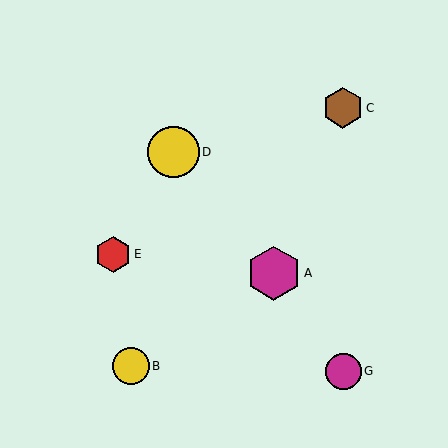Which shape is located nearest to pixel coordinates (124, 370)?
The yellow circle (labeled B) at (131, 366) is nearest to that location.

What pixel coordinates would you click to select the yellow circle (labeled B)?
Click at (131, 366) to select the yellow circle B.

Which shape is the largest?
The magenta hexagon (labeled A) is the largest.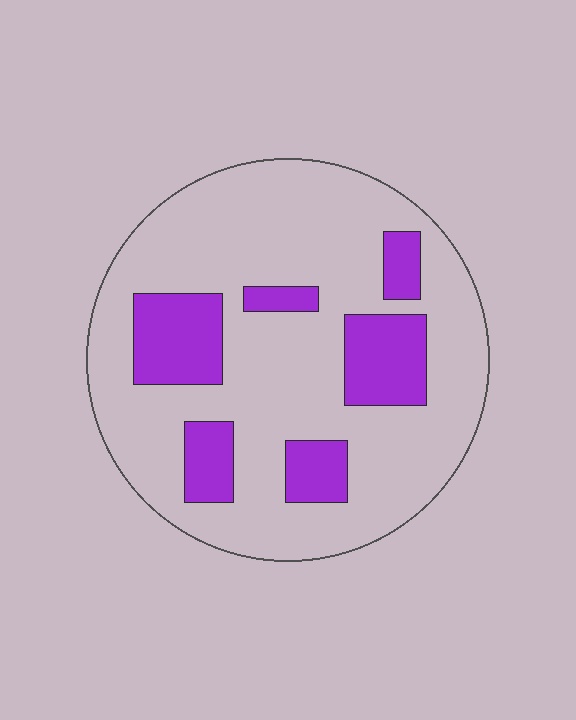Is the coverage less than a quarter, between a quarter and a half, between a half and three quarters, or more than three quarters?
Less than a quarter.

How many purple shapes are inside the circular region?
6.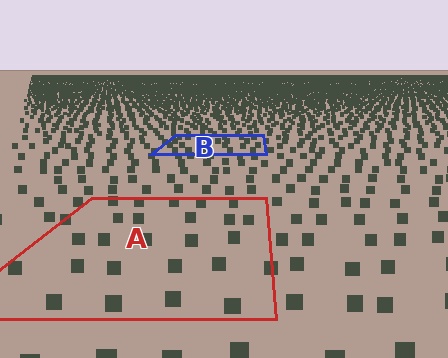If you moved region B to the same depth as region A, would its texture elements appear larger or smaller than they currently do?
They would appear larger. At a closer depth, the same texture elements are projected at a bigger on-screen size.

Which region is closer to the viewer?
Region A is closer. The texture elements there are larger and more spread out.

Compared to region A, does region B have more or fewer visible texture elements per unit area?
Region B has more texture elements per unit area — they are packed more densely because it is farther away.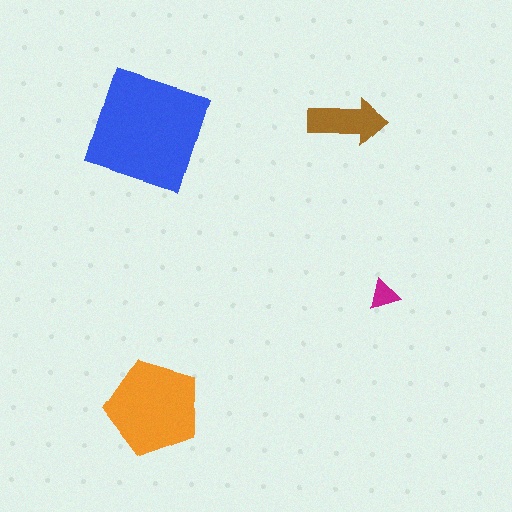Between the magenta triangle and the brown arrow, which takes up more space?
The brown arrow.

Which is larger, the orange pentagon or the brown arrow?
The orange pentagon.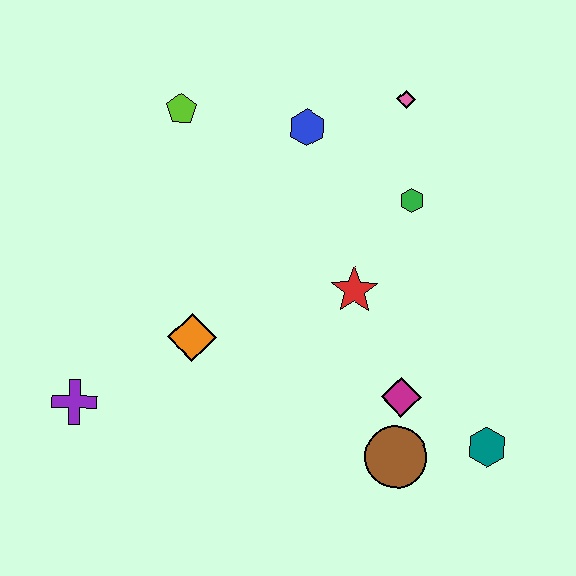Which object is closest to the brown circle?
The magenta diamond is closest to the brown circle.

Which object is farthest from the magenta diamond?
The lime pentagon is farthest from the magenta diamond.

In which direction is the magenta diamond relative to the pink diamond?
The magenta diamond is below the pink diamond.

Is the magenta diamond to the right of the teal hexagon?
No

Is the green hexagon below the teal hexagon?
No